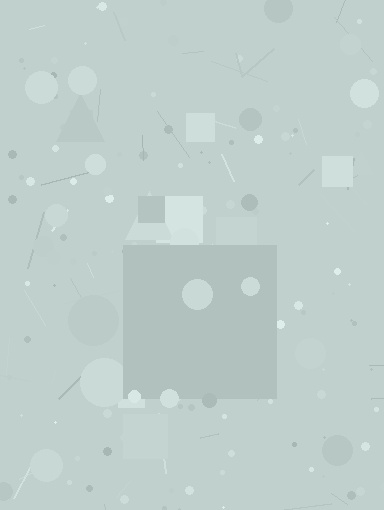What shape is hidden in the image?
A square is hidden in the image.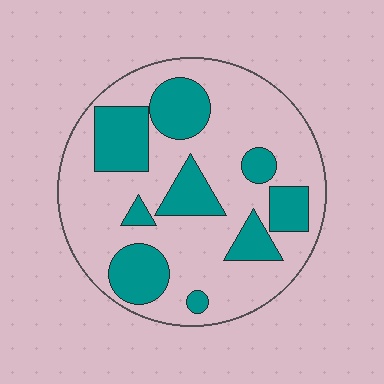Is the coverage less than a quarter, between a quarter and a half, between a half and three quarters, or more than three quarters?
Between a quarter and a half.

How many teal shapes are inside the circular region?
9.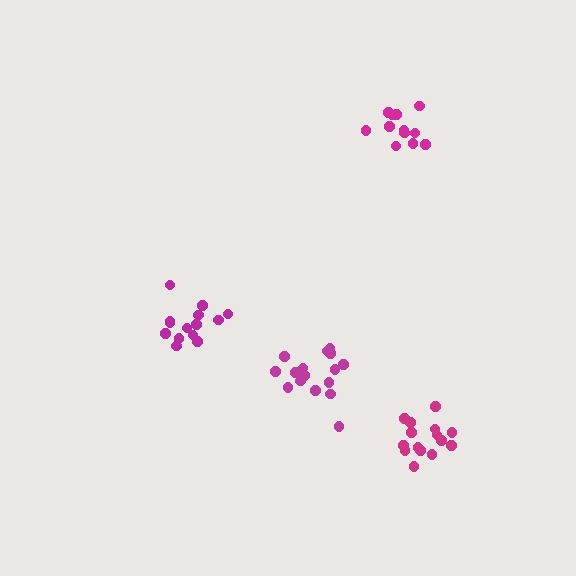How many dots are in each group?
Group 1: 15 dots, Group 2: 17 dots, Group 3: 12 dots, Group 4: 15 dots (59 total).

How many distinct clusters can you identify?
There are 4 distinct clusters.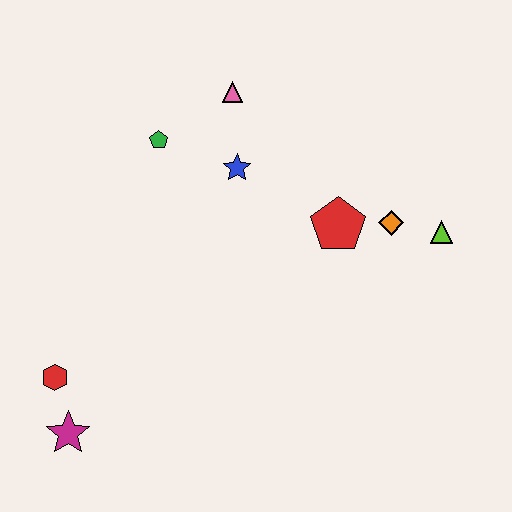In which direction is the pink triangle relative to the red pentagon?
The pink triangle is above the red pentagon.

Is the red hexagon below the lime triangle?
Yes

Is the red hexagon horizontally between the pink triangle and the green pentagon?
No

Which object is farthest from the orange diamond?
The magenta star is farthest from the orange diamond.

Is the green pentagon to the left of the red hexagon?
No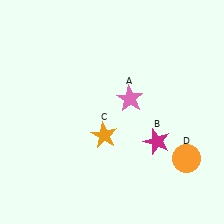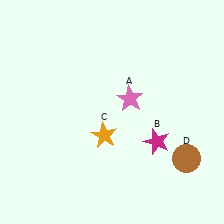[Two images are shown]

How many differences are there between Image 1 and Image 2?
There is 1 difference between the two images.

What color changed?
The circle (D) changed from orange in Image 1 to brown in Image 2.